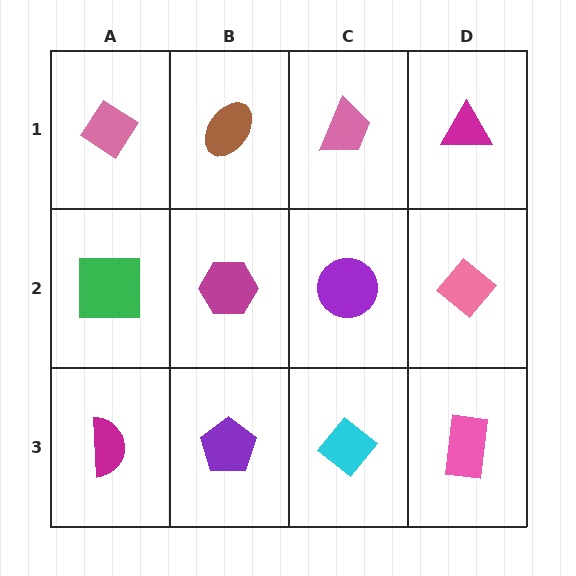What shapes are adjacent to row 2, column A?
A pink diamond (row 1, column A), a magenta semicircle (row 3, column A), a magenta hexagon (row 2, column B).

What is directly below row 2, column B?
A purple pentagon.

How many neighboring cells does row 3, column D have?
2.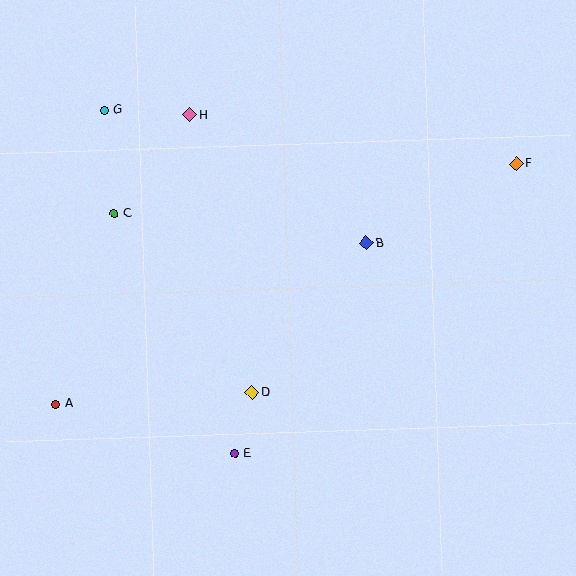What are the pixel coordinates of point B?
Point B is at (366, 243).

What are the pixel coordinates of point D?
Point D is at (252, 393).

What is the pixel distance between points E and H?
The distance between E and H is 342 pixels.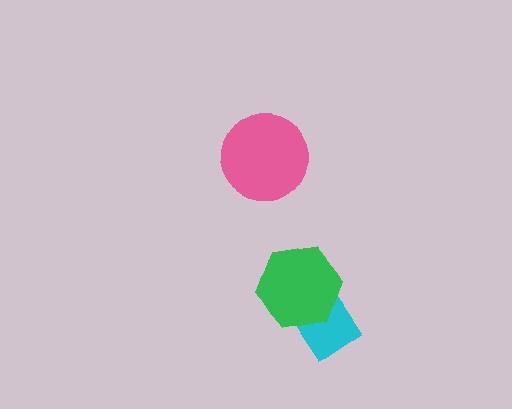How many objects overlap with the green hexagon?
1 object overlaps with the green hexagon.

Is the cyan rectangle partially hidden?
Yes, it is partially covered by another shape.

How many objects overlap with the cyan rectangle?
1 object overlaps with the cyan rectangle.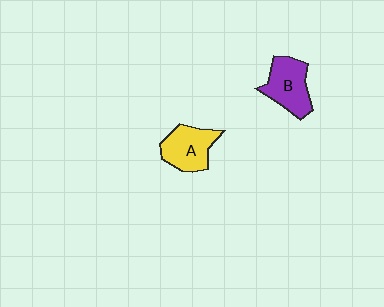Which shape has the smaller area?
Shape A (yellow).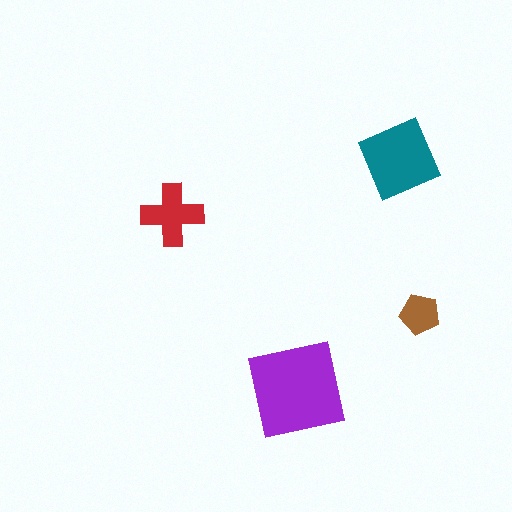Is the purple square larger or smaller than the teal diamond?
Larger.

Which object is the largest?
The purple square.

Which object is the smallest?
The brown pentagon.